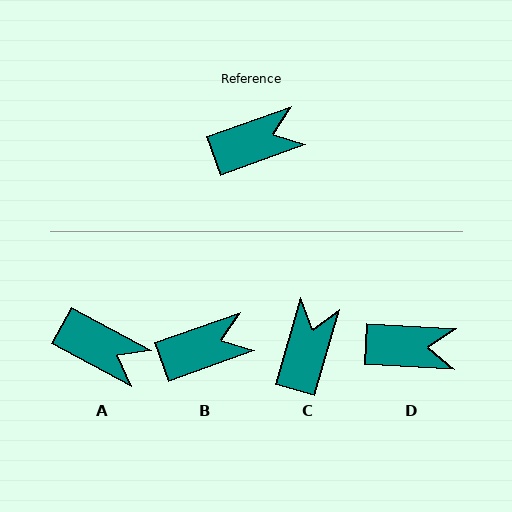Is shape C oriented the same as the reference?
No, it is off by about 54 degrees.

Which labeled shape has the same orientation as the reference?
B.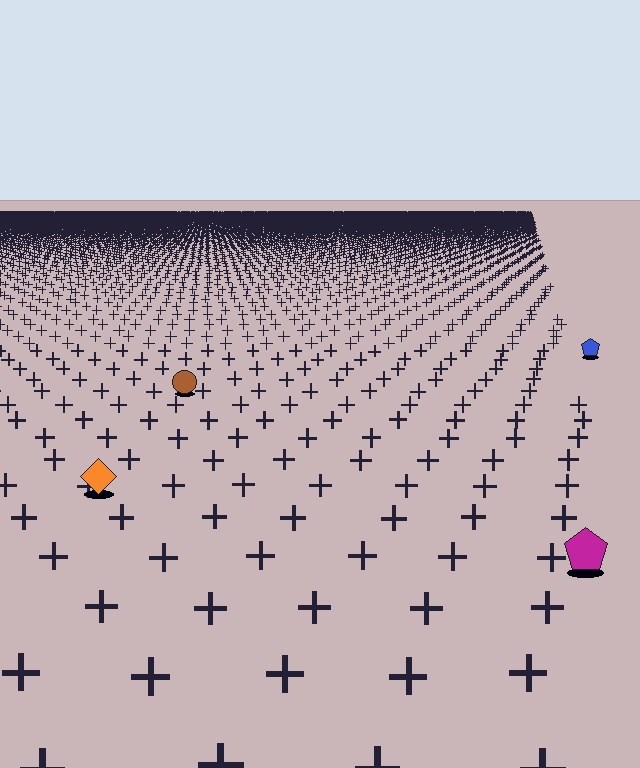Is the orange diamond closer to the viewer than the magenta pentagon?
No. The magenta pentagon is closer — you can tell from the texture gradient: the ground texture is coarser near it.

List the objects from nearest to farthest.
From nearest to farthest: the magenta pentagon, the orange diamond, the brown circle, the blue pentagon.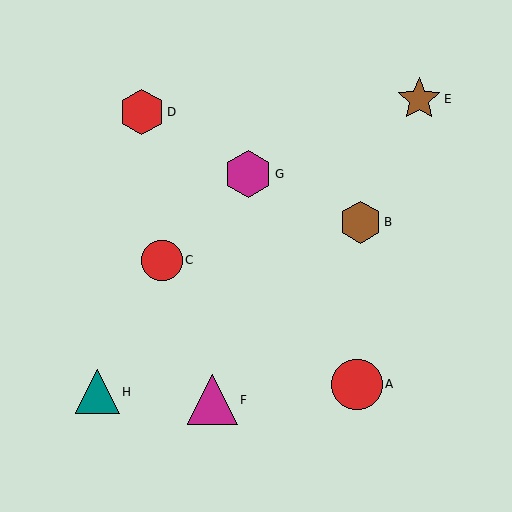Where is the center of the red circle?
The center of the red circle is at (357, 384).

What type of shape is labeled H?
Shape H is a teal triangle.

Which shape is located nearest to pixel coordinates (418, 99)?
The brown star (labeled E) at (419, 99) is nearest to that location.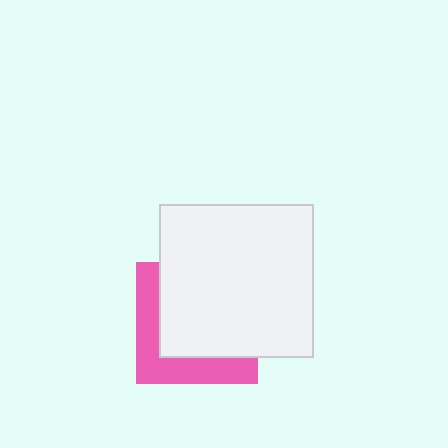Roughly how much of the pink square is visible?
A small part of it is visible (roughly 37%).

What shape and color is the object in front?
The object in front is a white square.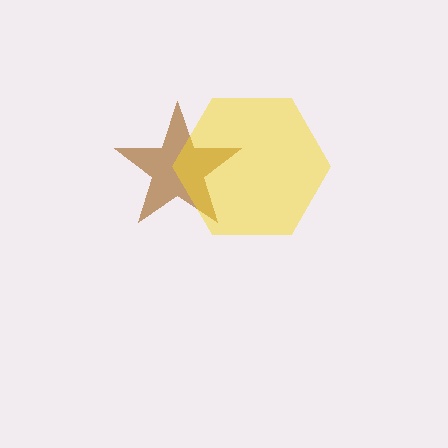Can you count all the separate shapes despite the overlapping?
Yes, there are 2 separate shapes.